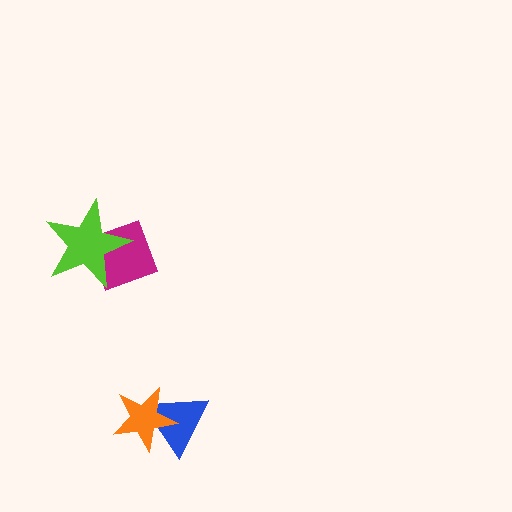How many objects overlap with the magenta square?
1 object overlaps with the magenta square.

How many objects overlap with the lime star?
1 object overlaps with the lime star.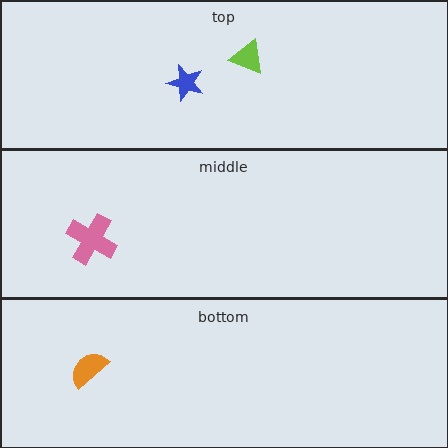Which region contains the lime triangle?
The top region.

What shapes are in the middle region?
The pink cross.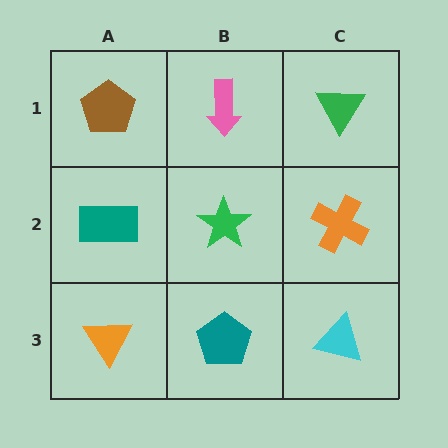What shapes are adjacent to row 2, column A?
A brown pentagon (row 1, column A), an orange triangle (row 3, column A), a green star (row 2, column B).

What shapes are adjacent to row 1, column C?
An orange cross (row 2, column C), a pink arrow (row 1, column B).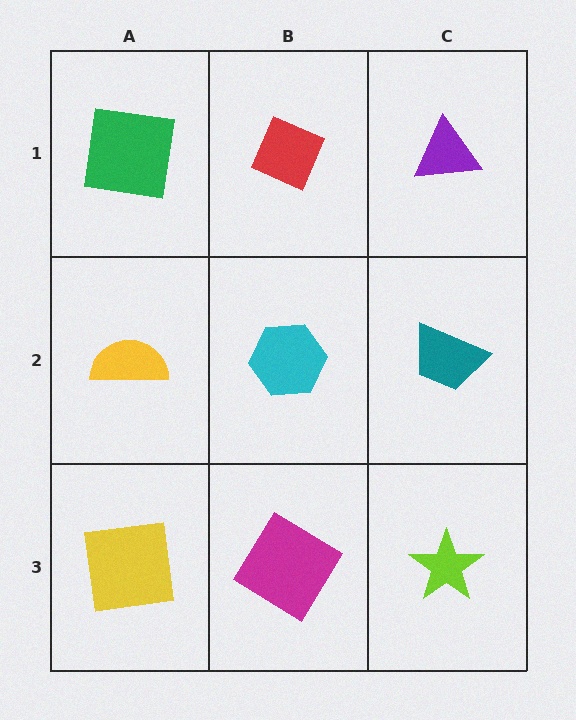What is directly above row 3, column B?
A cyan hexagon.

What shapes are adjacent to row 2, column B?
A red diamond (row 1, column B), a magenta diamond (row 3, column B), a yellow semicircle (row 2, column A), a teal trapezoid (row 2, column C).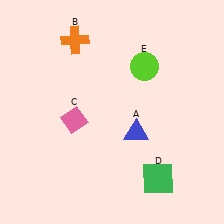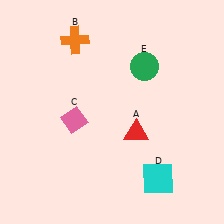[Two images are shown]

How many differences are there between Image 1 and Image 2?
There are 3 differences between the two images.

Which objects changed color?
A changed from blue to red. D changed from green to cyan. E changed from lime to green.